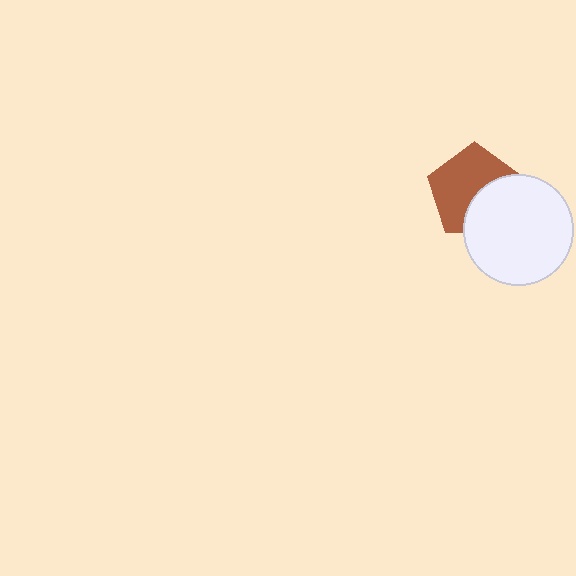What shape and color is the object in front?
The object in front is a white circle.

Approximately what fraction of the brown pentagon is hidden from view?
Roughly 39% of the brown pentagon is hidden behind the white circle.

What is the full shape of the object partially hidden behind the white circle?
The partially hidden object is a brown pentagon.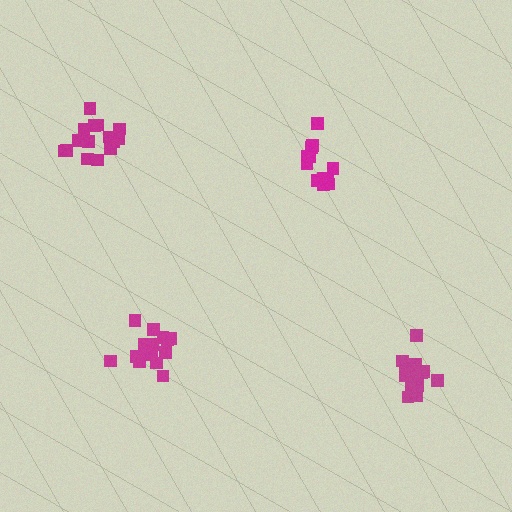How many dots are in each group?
Group 1: 19 dots, Group 2: 13 dots, Group 3: 16 dots, Group 4: 15 dots (63 total).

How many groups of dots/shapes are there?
There are 4 groups.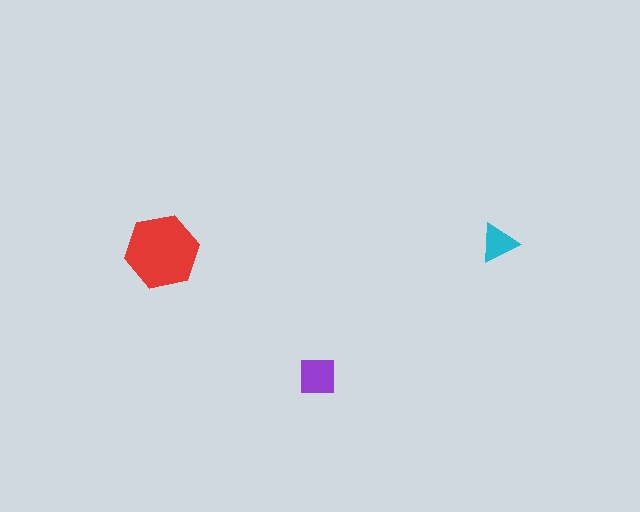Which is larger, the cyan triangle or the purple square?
The purple square.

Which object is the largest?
The red hexagon.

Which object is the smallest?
The cyan triangle.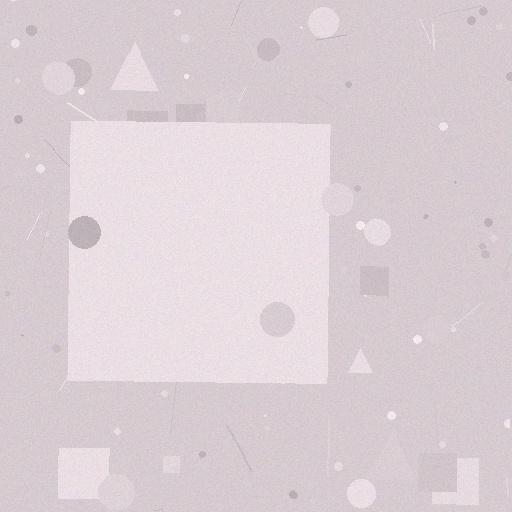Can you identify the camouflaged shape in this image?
The camouflaged shape is a square.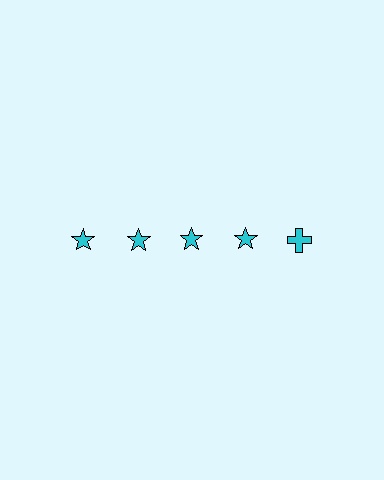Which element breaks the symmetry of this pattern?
The cyan cross in the top row, rightmost column breaks the symmetry. All other shapes are cyan stars.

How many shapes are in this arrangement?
There are 5 shapes arranged in a grid pattern.